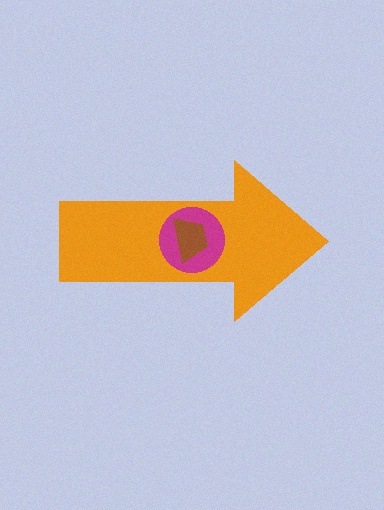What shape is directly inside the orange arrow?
The magenta circle.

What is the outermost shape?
The orange arrow.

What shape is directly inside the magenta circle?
The brown trapezoid.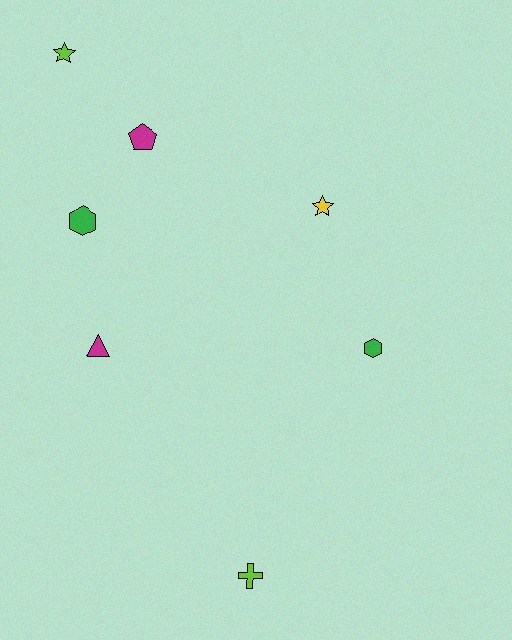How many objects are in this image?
There are 7 objects.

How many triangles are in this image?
There is 1 triangle.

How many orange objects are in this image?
There are no orange objects.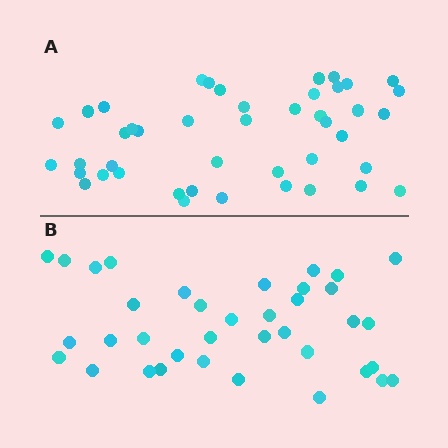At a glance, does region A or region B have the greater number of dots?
Region A (the top region) has more dots.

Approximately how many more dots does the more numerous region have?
Region A has roughly 8 or so more dots than region B.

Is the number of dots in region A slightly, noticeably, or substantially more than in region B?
Region A has only slightly more — the two regions are fairly close. The ratio is roughly 1.2 to 1.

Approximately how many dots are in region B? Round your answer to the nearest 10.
About 40 dots. (The exact count is 37, which rounds to 40.)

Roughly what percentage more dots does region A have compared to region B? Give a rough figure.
About 20% more.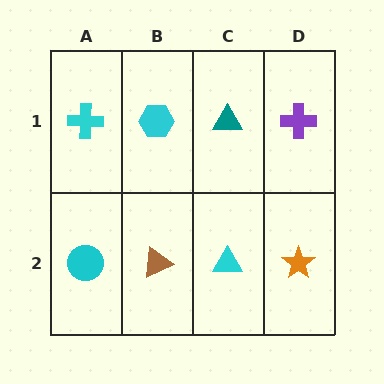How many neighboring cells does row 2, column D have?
2.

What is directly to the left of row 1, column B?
A cyan cross.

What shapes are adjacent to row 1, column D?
An orange star (row 2, column D), a teal triangle (row 1, column C).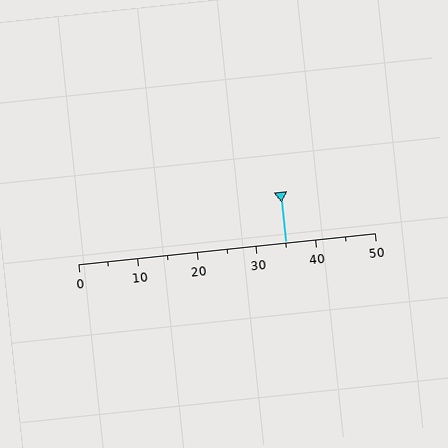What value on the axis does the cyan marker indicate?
The marker indicates approximately 35.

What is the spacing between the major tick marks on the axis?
The major ticks are spaced 10 apart.